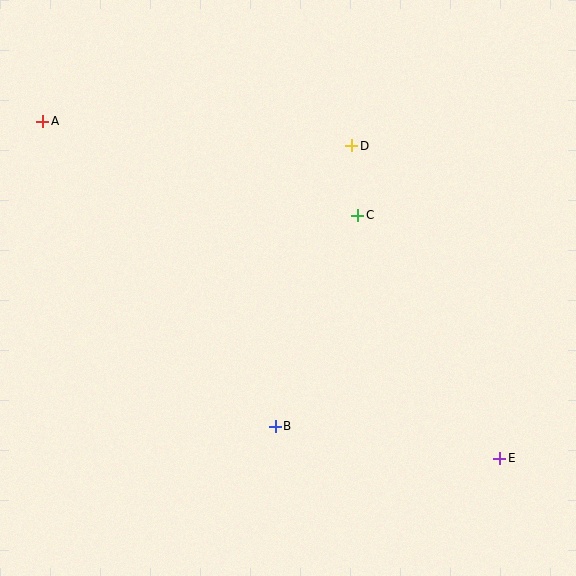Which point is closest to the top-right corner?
Point D is closest to the top-right corner.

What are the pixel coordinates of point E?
Point E is at (500, 458).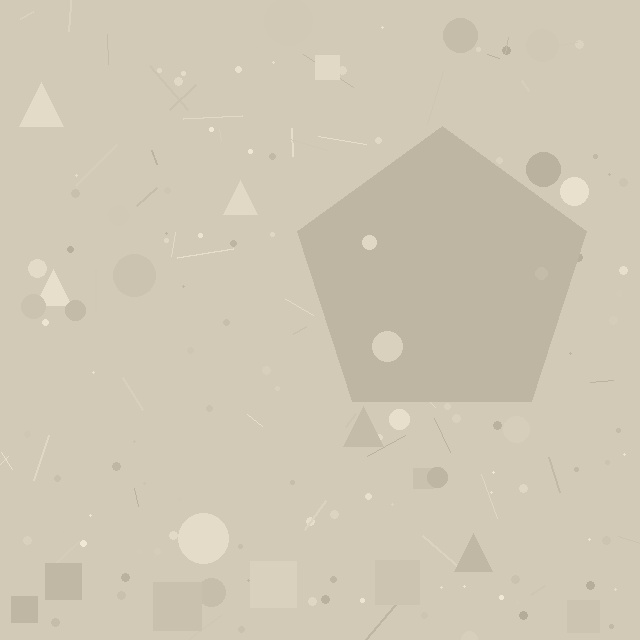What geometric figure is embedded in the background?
A pentagon is embedded in the background.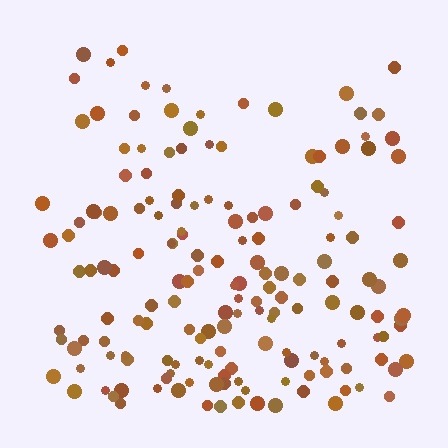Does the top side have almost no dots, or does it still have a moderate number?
Still a moderate number, just noticeably fewer than the bottom.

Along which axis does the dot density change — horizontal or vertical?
Vertical.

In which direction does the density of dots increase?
From top to bottom, with the bottom side densest.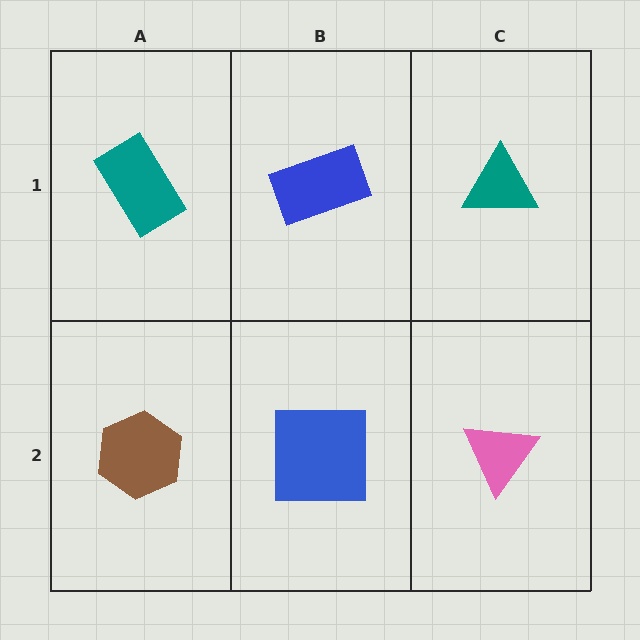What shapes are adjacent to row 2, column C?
A teal triangle (row 1, column C), a blue square (row 2, column B).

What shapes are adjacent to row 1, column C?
A pink triangle (row 2, column C), a blue rectangle (row 1, column B).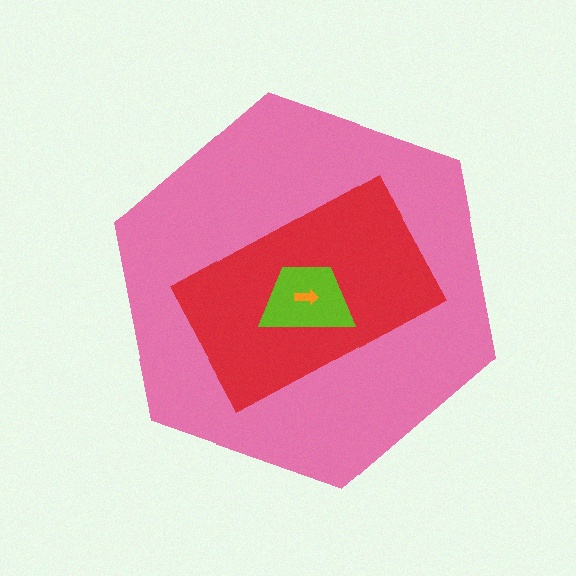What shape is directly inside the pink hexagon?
The red rectangle.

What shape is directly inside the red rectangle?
The lime trapezoid.